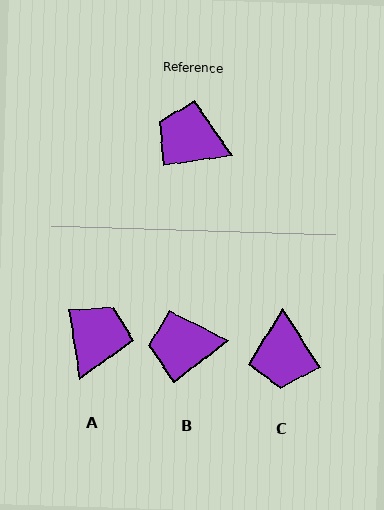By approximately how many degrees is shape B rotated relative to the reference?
Approximately 29 degrees counter-clockwise.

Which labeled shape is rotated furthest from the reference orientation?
C, about 113 degrees away.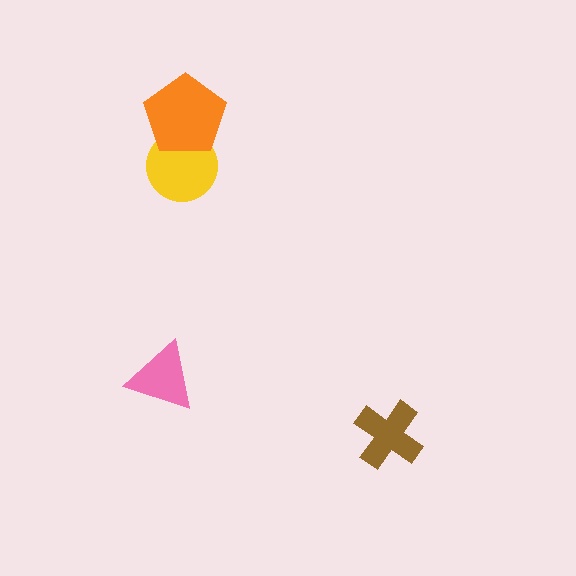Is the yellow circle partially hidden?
Yes, it is partially covered by another shape.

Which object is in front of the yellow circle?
The orange pentagon is in front of the yellow circle.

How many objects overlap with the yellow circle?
1 object overlaps with the yellow circle.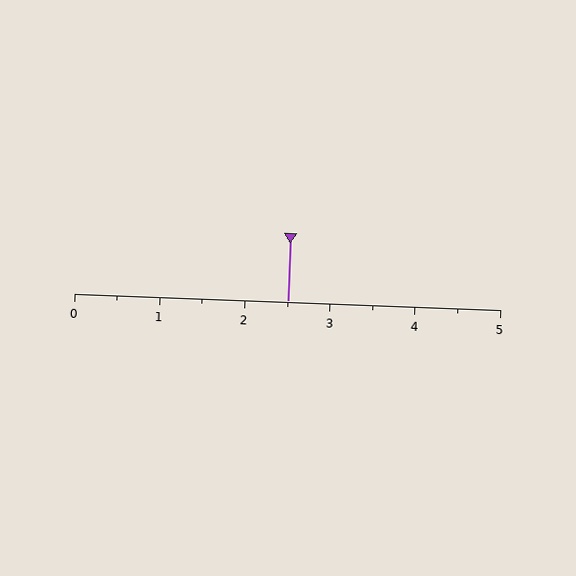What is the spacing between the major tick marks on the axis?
The major ticks are spaced 1 apart.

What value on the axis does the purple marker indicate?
The marker indicates approximately 2.5.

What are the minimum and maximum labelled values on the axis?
The axis runs from 0 to 5.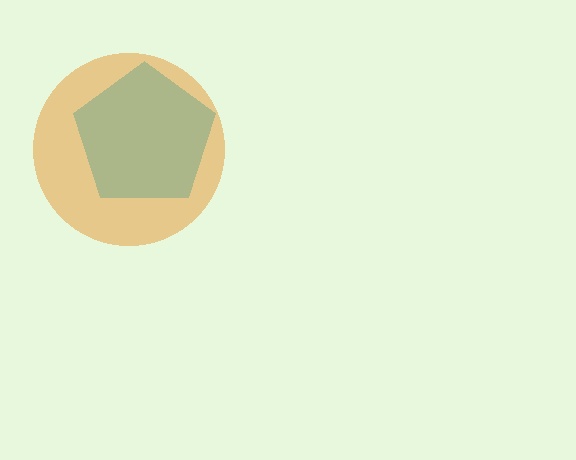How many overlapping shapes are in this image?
There are 2 overlapping shapes in the image.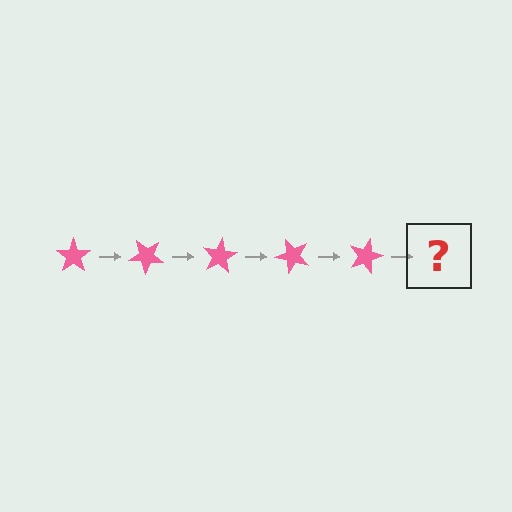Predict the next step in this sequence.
The next step is a pink star rotated 200 degrees.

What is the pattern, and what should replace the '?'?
The pattern is that the star rotates 40 degrees each step. The '?' should be a pink star rotated 200 degrees.